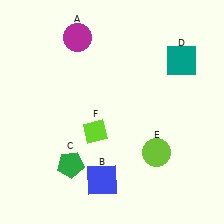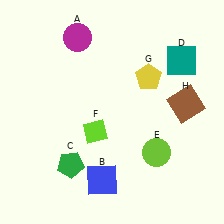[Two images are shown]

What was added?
A yellow pentagon (G), a brown square (H) were added in Image 2.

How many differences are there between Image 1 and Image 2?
There are 2 differences between the two images.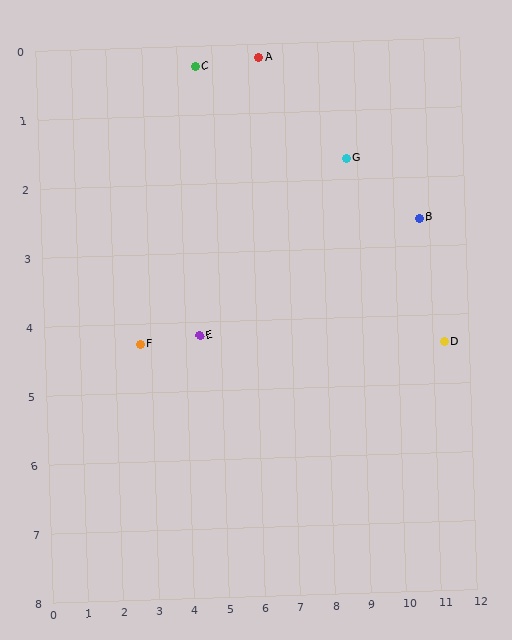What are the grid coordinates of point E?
Point E is at approximately (4.4, 4.2).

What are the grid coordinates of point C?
Point C is at approximately (4.5, 0.3).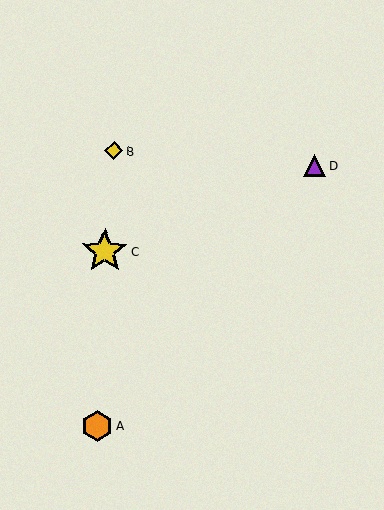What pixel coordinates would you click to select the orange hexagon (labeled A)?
Click at (97, 426) to select the orange hexagon A.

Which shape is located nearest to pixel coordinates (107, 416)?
The orange hexagon (labeled A) at (97, 426) is nearest to that location.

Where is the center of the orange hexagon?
The center of the orange hexagon is at (97, 426).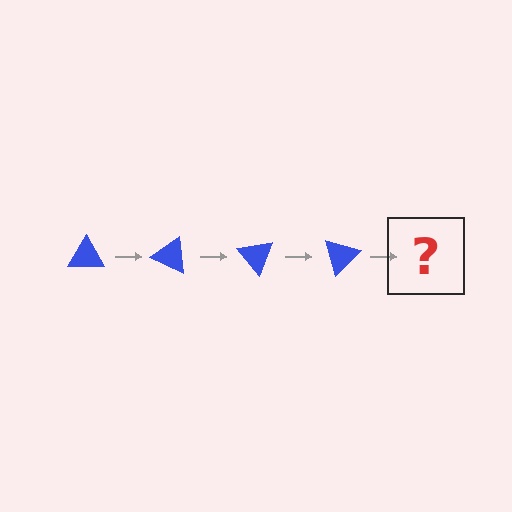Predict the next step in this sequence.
The next step is a blue triangle rotated 100 degrees.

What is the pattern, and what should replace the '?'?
The pattern is that the triangle rotates 25 degrees each step. The '?' should be a blue triangle rotated 100 degrees.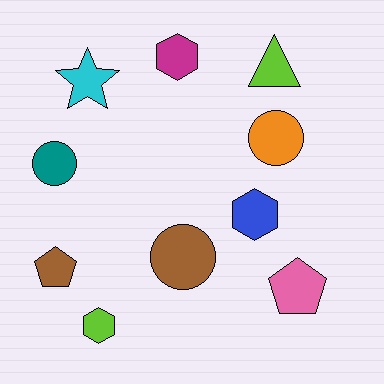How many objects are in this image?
There are 10 objects.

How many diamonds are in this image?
There are no diamonds.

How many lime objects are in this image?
There are 2 lime objects.